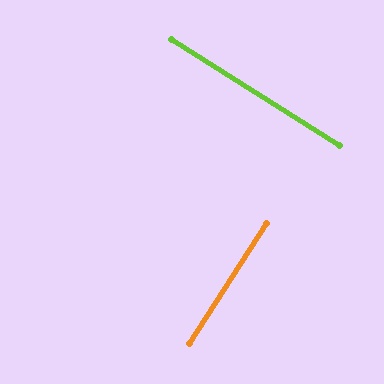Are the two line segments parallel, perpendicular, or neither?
Perpendicular — they meet at approximately 90°.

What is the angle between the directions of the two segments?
Approximately 90 degrees.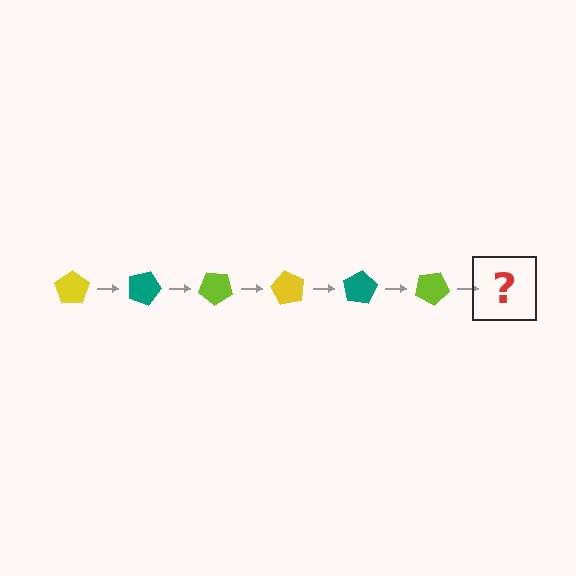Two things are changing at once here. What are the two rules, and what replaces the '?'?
The two rules are that it rotates 20 degrees each step and the color cycles through yellow, teal, and lime. The '?' should be a yellow pentagon, rotated 120 degrees from the start.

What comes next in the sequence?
The next element should be a yellow pentagon, rotated 120 degrees from the start.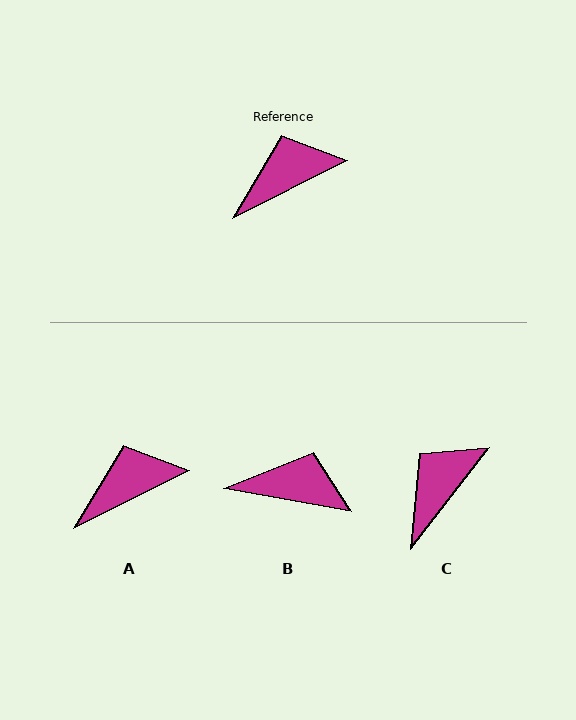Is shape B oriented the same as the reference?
No, it is off by about 37 degrees.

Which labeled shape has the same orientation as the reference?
A.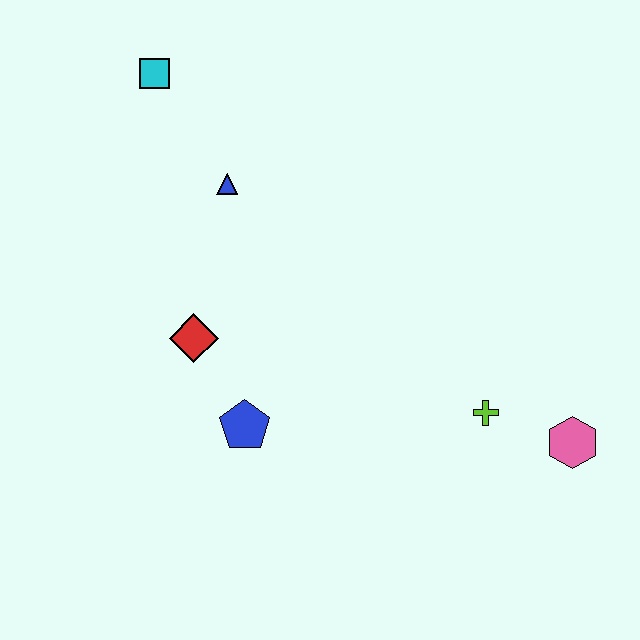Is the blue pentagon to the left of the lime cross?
Yes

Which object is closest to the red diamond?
The blue pentagon is closest to the red diamond.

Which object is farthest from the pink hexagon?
The cyan square is farthest from the pink hexagon.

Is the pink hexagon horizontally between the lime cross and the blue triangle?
No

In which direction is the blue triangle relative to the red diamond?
The blue triangle is above the red diamond.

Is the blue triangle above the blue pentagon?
Yes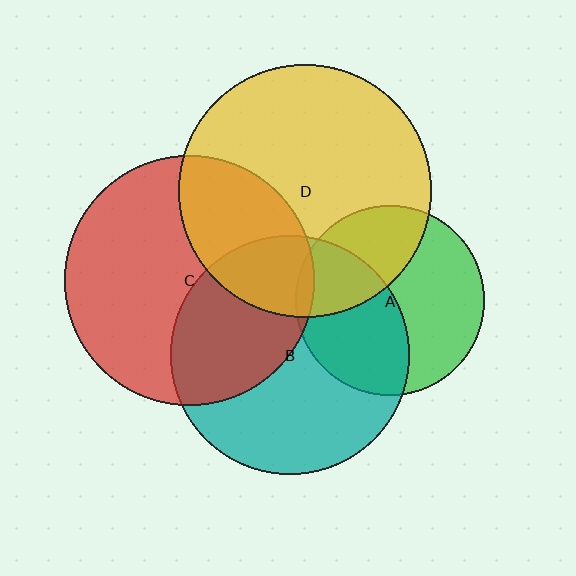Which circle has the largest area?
Circle D (yellow).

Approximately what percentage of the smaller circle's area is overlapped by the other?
Approximately 5%.